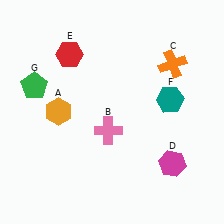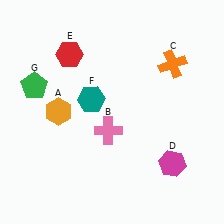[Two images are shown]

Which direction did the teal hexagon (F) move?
The teal hexagon (F) moved left.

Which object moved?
The teal hexagon (F) moved left.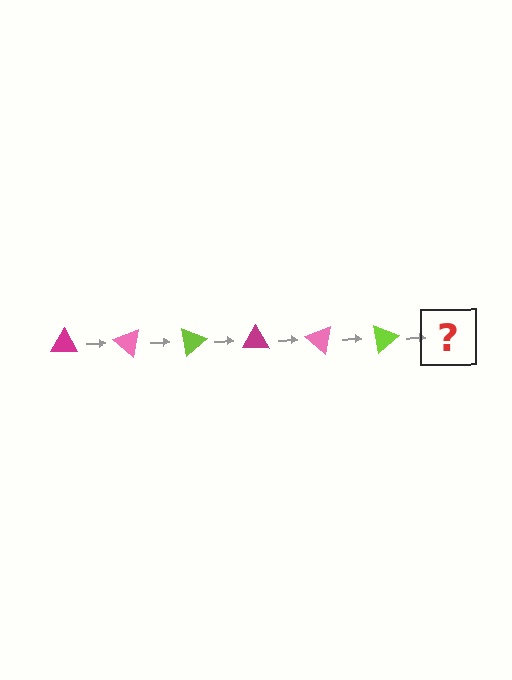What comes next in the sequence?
The next element should be a magenta triangle, rotated 240 degrees from the start.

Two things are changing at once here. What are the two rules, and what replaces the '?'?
The two rules are that it rotates 40 degrees each step and the color cycles through magenta, pink, and lime. The '?' should be a magenta triangle, rotated 240 degrees from the start.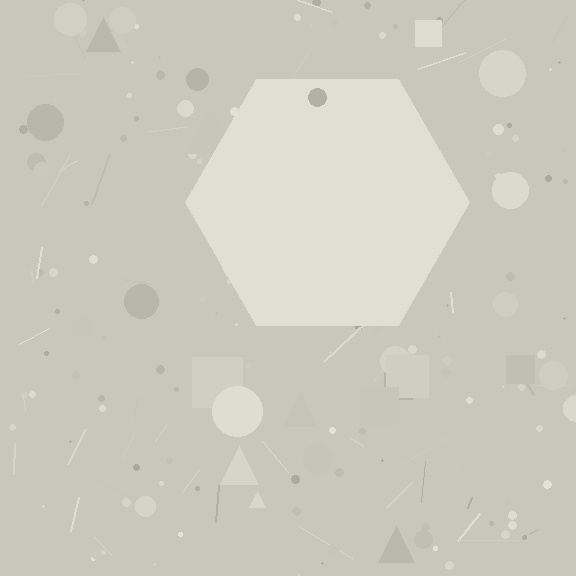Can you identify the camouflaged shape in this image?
The camouflaged shape is a hexagon.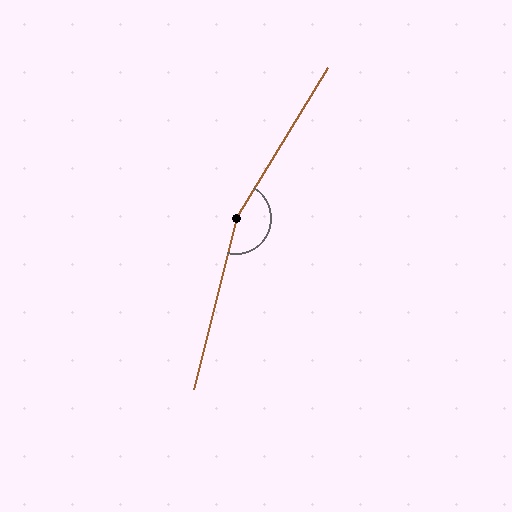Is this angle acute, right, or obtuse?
It is obtuse.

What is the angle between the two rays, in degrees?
Approximately 162 degrees.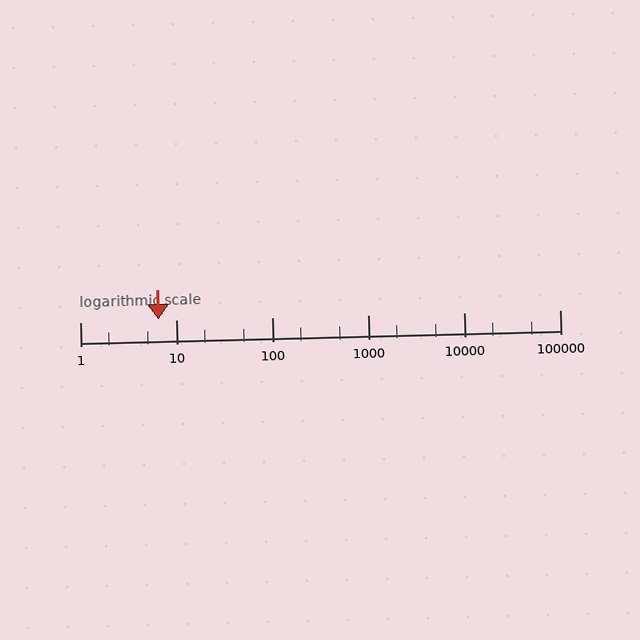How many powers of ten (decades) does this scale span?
The scale spans 5 decades, from 1 to 100000.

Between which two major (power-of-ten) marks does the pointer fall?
The pointer is between 1 and 10.